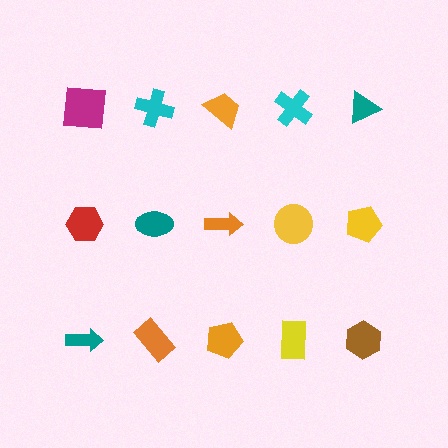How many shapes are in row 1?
5 shapes.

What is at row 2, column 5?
A yellow pentagon.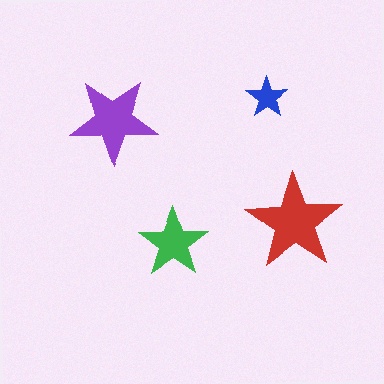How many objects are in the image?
There are 4 objects in the image.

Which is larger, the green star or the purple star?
The purple one.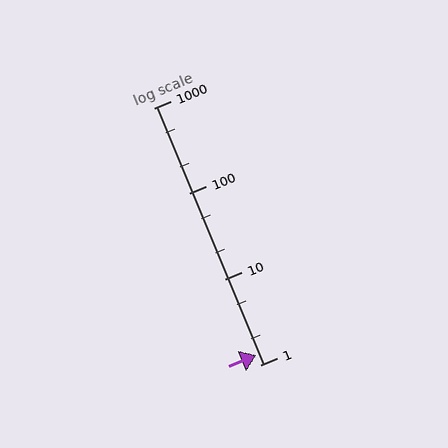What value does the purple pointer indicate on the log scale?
The pointer indicates approximately 1.3.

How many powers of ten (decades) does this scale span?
The scale spans 3 decades, from 1 to 1000.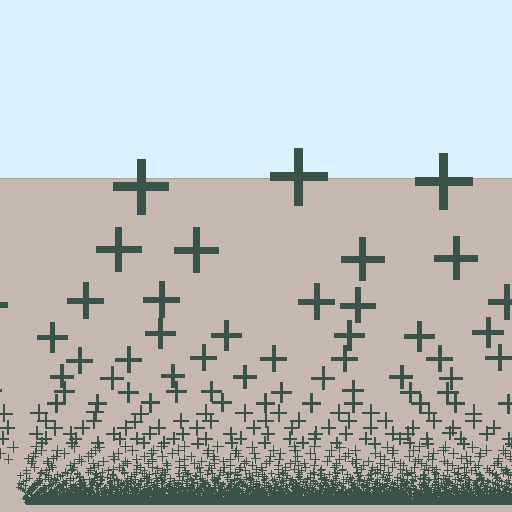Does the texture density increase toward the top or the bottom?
Density increases toward the bottom.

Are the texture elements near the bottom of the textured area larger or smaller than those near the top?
Smaller. The gradient is inverted — elements near the bottom are smaller and denser.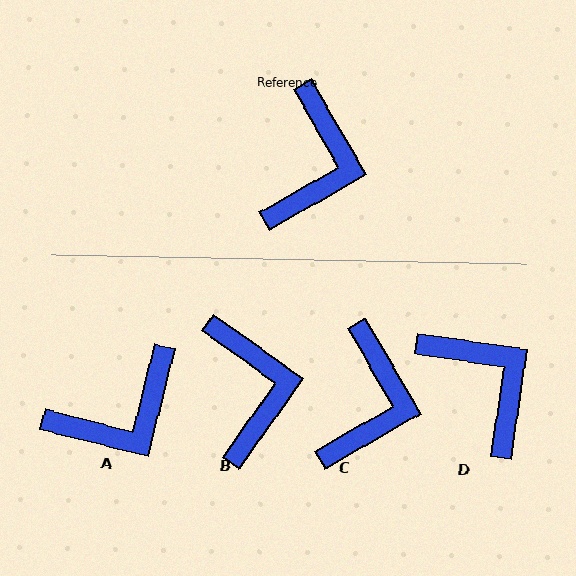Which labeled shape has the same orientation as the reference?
C.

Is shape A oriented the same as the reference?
No, it is off by about 44 degrees.